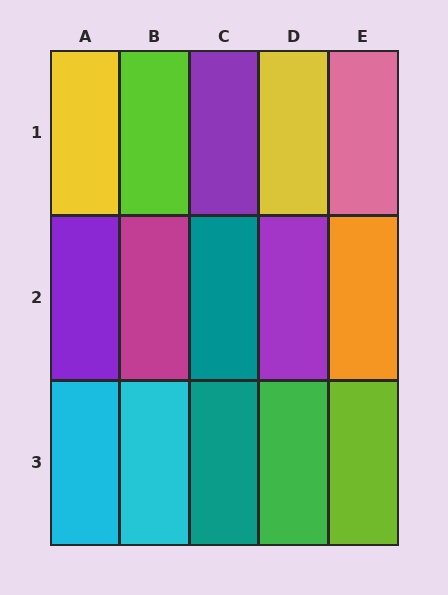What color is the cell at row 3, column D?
Green.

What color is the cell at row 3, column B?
Cyan.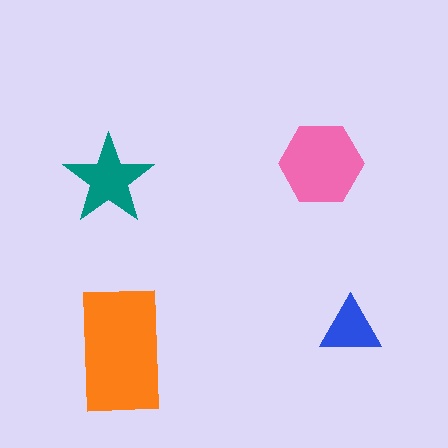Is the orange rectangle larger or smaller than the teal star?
Larger.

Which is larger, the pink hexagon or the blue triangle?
The pink hexagon.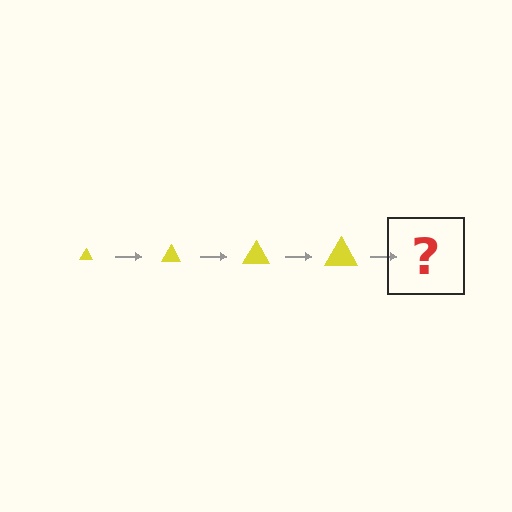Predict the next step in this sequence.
The next step is a yellow triangle, larger than the previous one.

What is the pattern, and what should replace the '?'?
The pattern is that the triangle gets progressively larger each step. The '?' should be a yellow triangle, larger than the previous one.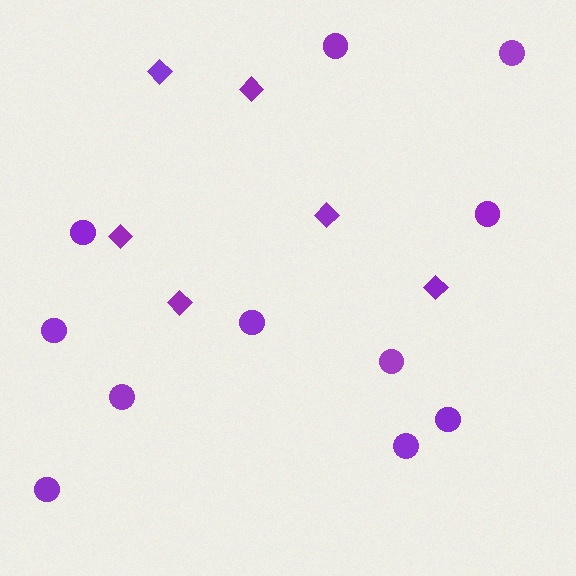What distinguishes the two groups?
There are 2 groups: one group of diamonds (6) and one group of circles (11).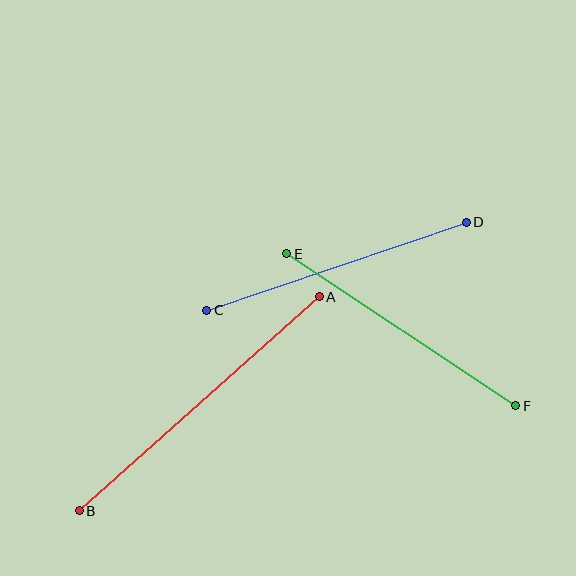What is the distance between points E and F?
The distance is approximately 275 pixels.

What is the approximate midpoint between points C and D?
The midpoint is at approximately (336, 266) pixels.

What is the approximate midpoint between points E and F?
The midpoint is at approximately (401, 330) pixels.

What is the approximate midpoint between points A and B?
The midpoint is at approximately (199, 404) pixels.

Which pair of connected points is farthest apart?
Points A and B are farthest apart.